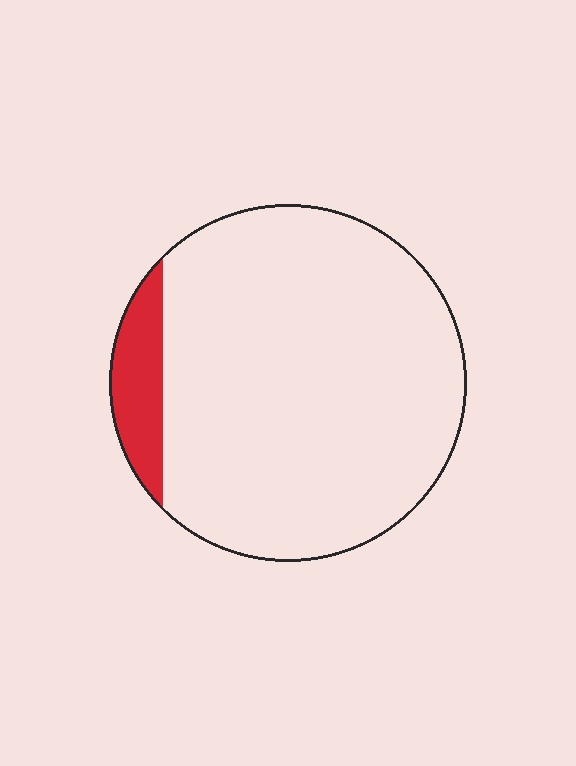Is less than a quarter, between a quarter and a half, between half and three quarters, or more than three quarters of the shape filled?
Less than a quarter.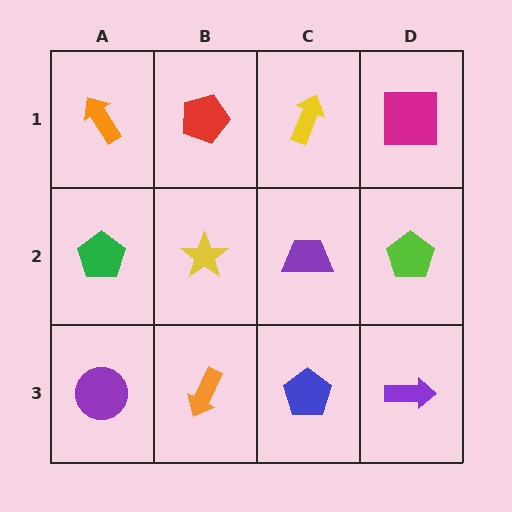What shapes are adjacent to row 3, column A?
A green pentagon (row 2, column A), an orange arrow (row 3, column B).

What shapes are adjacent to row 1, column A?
A green pentagon (row 2, column A), a red pentagon (row 1, column B).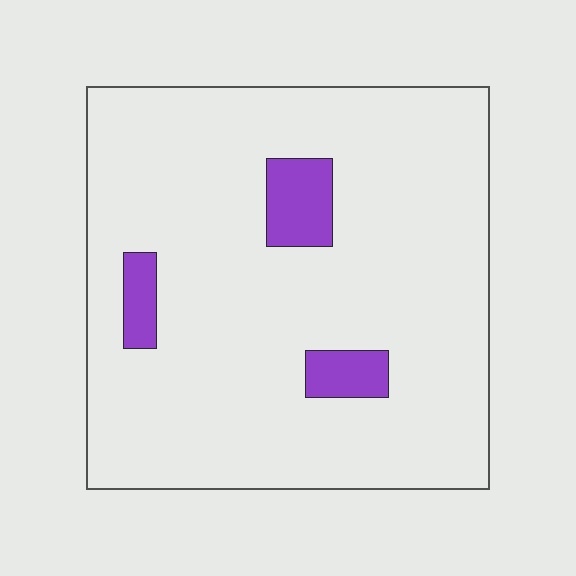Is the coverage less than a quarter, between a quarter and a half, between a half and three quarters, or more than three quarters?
Less than a quarter.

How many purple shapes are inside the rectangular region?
3.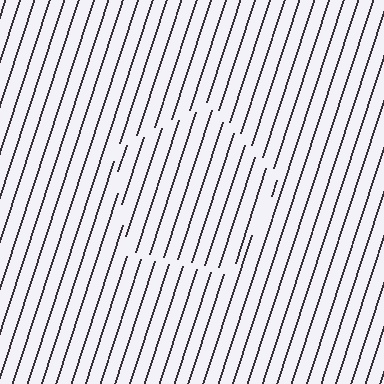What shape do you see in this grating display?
An illusory pentagon. The interior of the shape contains the same grating, shifted by half a period — the contour is defined by the phase discontinuity where line-ends from the inner and outer gratings abut.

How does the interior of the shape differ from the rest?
The interior of the shape contains the same grating, shifted by half a period — the contour is defined by the phase discontinuity where line-ends from the inner and outer gratings abut.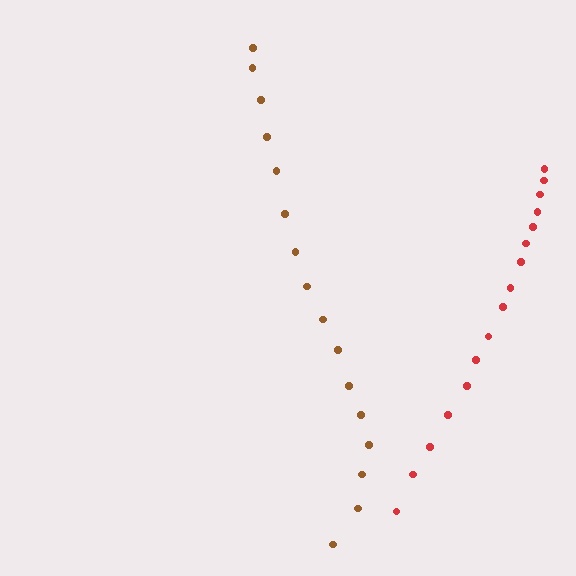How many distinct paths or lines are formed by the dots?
There are 2 distinct paths.